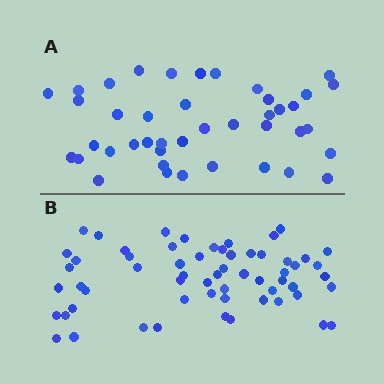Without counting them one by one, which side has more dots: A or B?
Region B (the bottom region) has more dots.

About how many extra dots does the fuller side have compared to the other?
Region B has approximately 20 more dots than region A.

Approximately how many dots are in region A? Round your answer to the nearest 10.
About 40 dots. (The exact count is 42, which rounds to 40.)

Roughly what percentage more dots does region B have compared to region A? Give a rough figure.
About 45% more.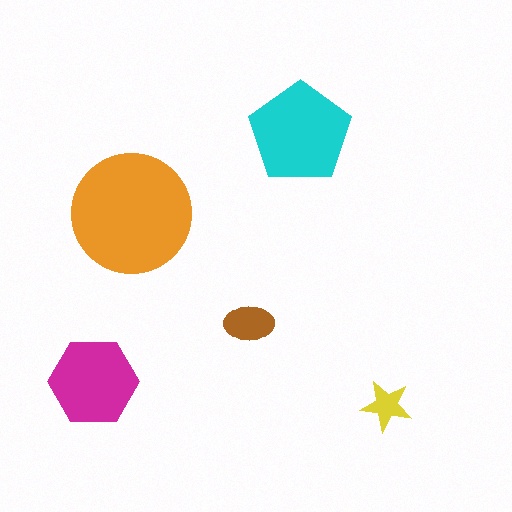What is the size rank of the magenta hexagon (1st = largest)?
3rd.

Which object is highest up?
The cyan pentagon is topmost.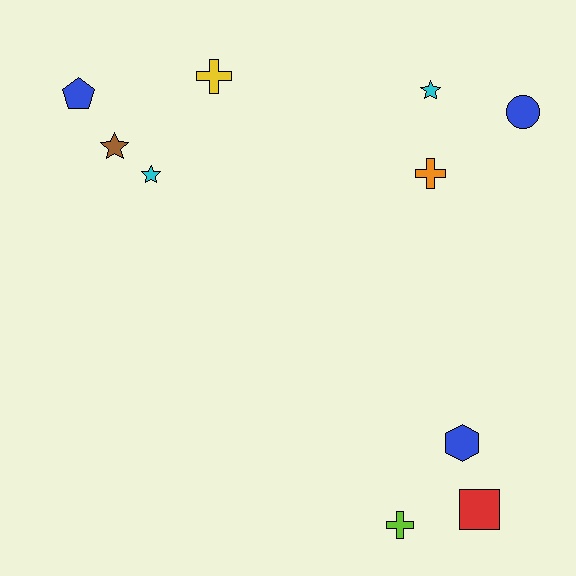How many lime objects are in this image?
There is 1 lime object.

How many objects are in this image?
There are 10 objects.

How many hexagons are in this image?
There is 1 hexagon.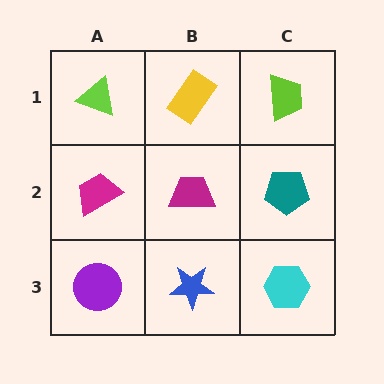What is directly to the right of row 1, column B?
A lime trapezoid.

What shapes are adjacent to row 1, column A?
A magenta trapezoid (row 2, column A), a yellow rectangle (row 1, column B).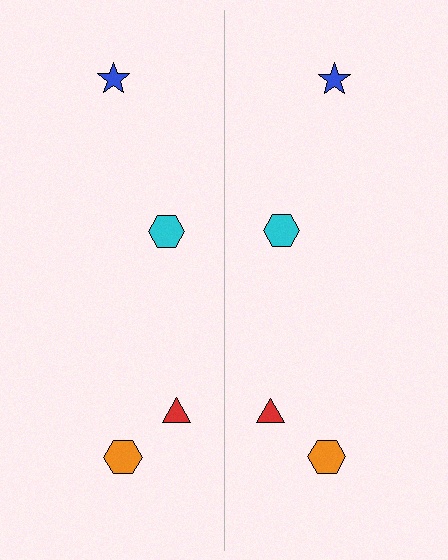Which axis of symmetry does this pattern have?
The pattern has a vertical axis of symmetry running through the center of the image.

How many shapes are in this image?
There are 8 shapes in this image.